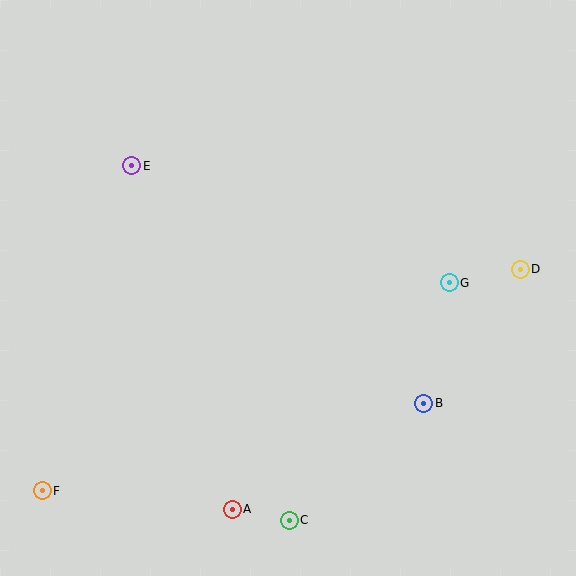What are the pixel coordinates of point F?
Point F is at (42, 491).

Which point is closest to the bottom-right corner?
Point B is closest to the bottom-right corner.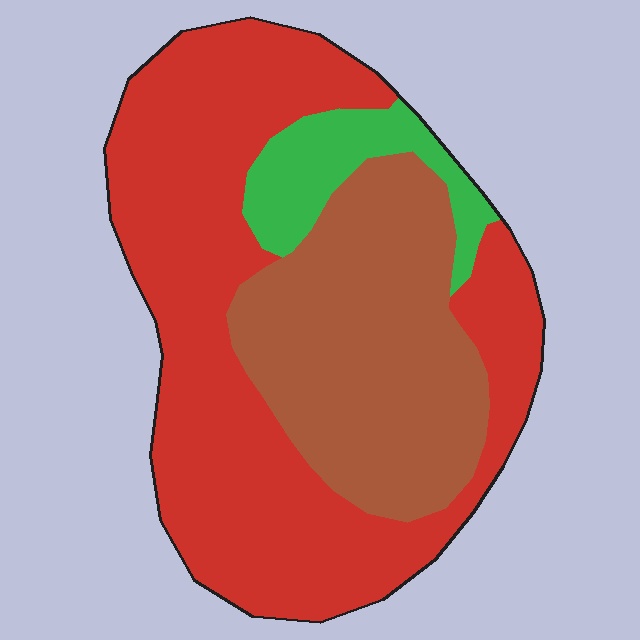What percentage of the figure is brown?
Brown takes up about one third (1/3) of the figure.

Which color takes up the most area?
Red, at roughly 55%.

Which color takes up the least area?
Green, at roughly 10%.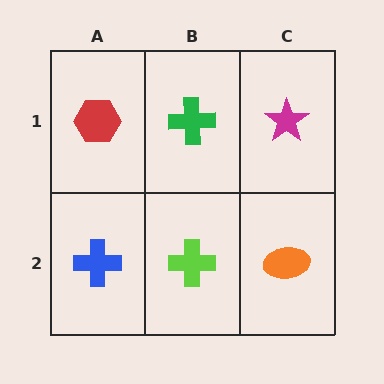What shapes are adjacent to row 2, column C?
A magenta star (row 1, column C), a lime cross (row 2, column B).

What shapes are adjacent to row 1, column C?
An orange ellipse (row 2, column C), a green cross (row 1, column B).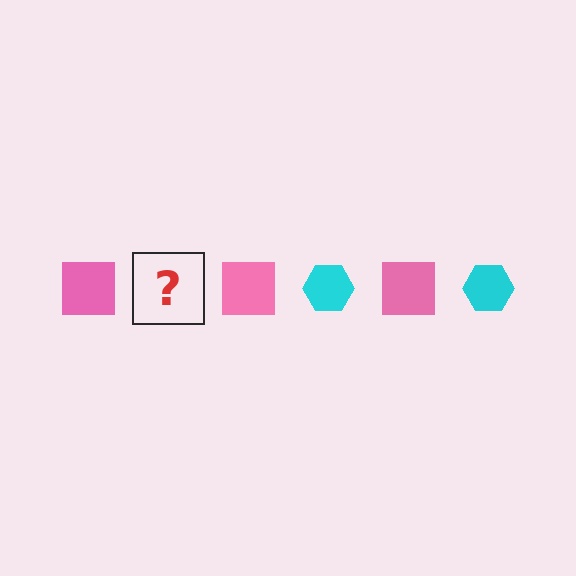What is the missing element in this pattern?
The missing element is a cyan hexagon.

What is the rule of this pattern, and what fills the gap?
The rule is that the pattern alternates between pink square and cyan hexagon. The gap should be filled with a cyan hexagon.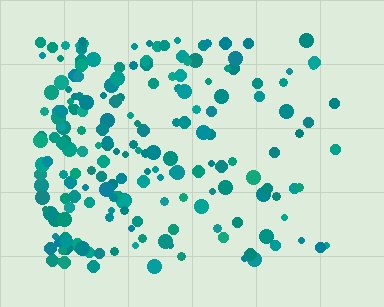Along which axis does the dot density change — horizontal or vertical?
Horizontal.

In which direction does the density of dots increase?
From right to left, with the left side densest.